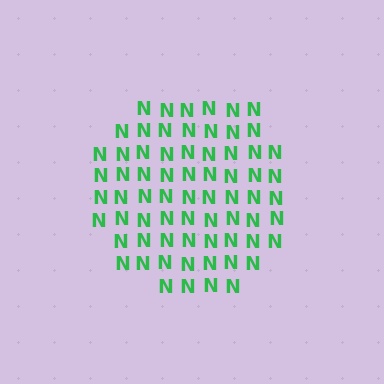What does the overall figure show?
The overall figure shows a circle.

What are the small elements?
The small elements are letter N's.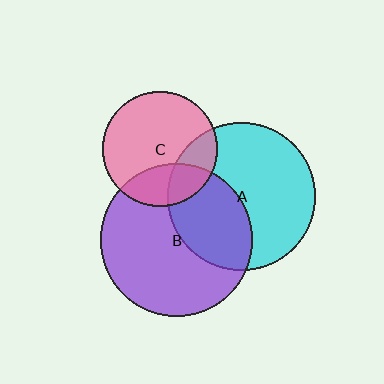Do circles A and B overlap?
Yes.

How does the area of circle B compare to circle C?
Approximately 1.8 times.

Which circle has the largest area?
Circle B (purple).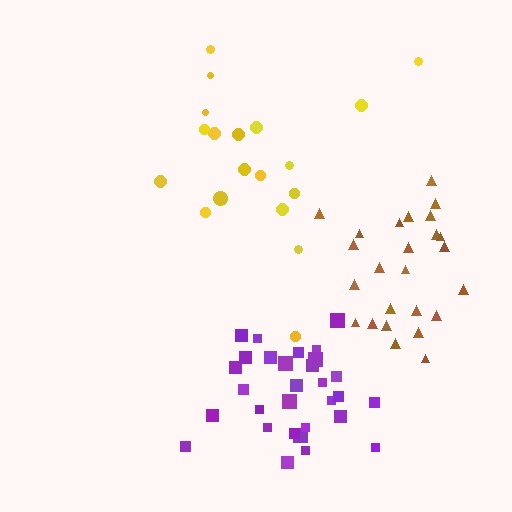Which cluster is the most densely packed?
Brown.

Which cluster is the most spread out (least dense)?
Yellow.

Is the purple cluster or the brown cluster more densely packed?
Brown.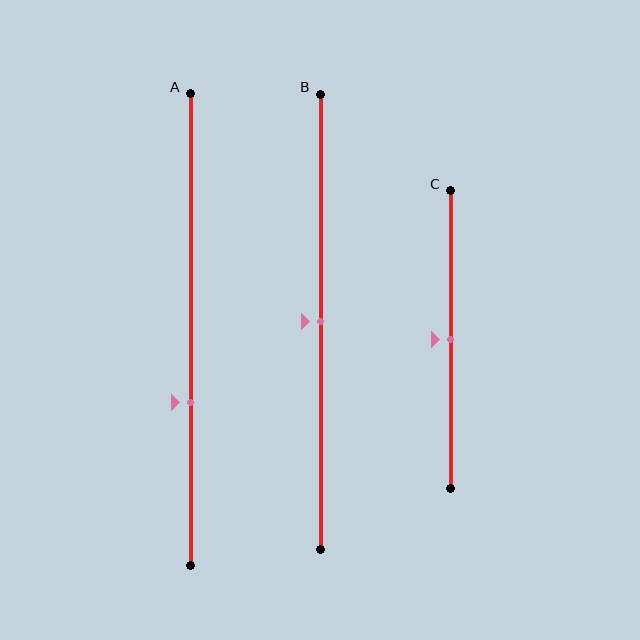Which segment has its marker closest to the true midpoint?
Segment B has its marker closest to the true midpoint.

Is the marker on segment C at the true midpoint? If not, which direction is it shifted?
Yes, the marker on segment C is at the true midpoint.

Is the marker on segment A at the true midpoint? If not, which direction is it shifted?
No, the marker on segment A is shifted downward by about 15% of the segment length.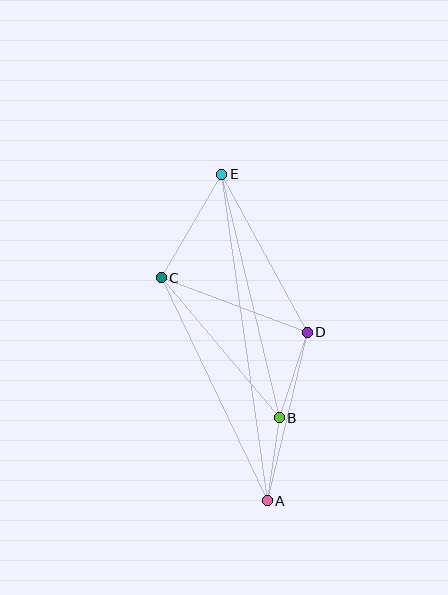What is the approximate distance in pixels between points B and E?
The distance between B and E is approximately 250 pixels.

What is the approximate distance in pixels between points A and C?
The distance between A and C is approximately 247 pixels.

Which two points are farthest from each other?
Points A and E are farthest from each other.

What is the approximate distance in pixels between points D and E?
The distance between D and E is approximately 180 pixels.